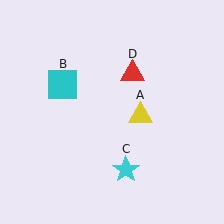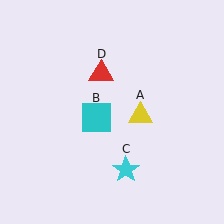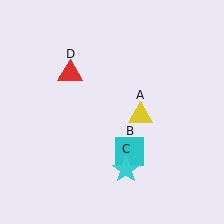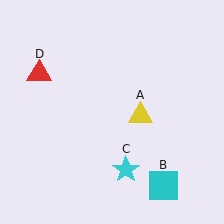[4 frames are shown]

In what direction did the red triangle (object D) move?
The red triangle (object D) moved left.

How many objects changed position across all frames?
2 objects changed position: cyan square (object B), red triangle (object D).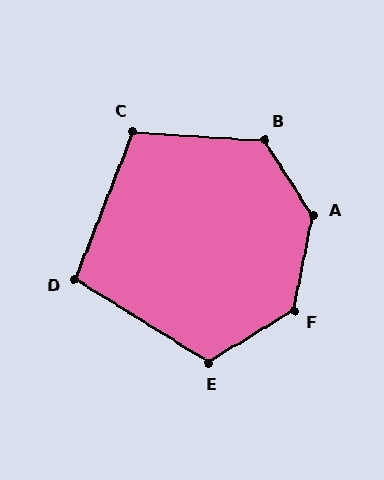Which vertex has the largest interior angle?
A, at approximately 136 degrees.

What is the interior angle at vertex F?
Approximately 133 degrees (obtuse).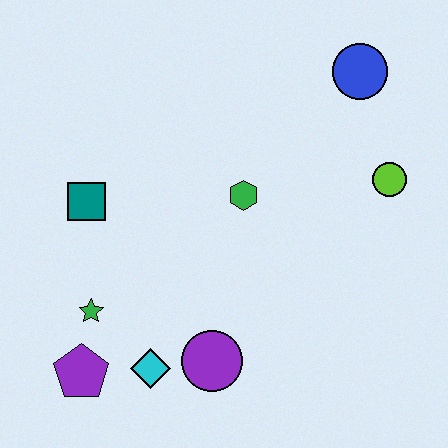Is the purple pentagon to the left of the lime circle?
Yes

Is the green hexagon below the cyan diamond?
No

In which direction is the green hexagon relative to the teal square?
The green hexagon is to the right of the teal square.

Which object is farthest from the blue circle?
The purple pentagon is farthest from the blue circle.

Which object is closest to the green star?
The purple pentagon is closest to the green star.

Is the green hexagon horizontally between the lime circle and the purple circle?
Yes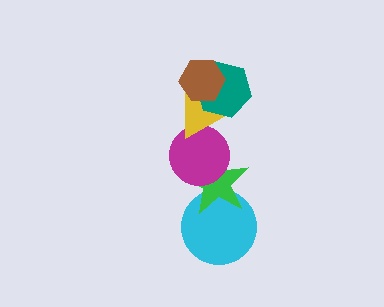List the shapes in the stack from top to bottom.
From top to bottom: the brown hexagon, the teal hexagon, the yellow triangle, the magenta circle, the green star, the cyan circle.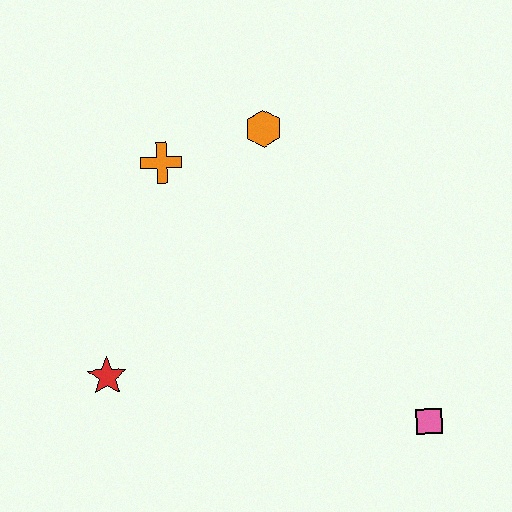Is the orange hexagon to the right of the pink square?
No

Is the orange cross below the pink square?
No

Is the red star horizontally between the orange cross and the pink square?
No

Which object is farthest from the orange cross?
The pink square is farthest from the orange cross.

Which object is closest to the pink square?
The red star is closest to the pink square.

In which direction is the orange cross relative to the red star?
The orange cross is above the red star.